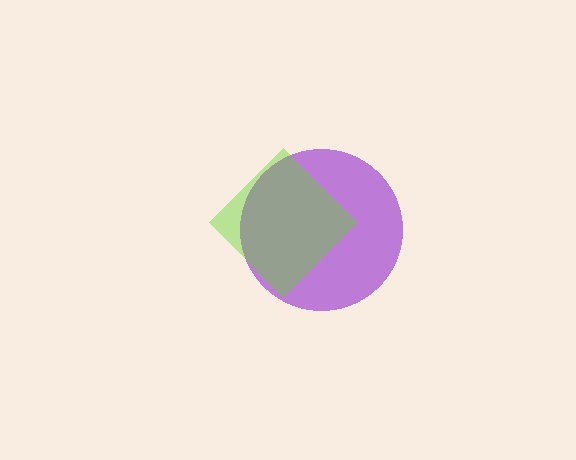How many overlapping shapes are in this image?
There are 2 overlapping shapes in the image.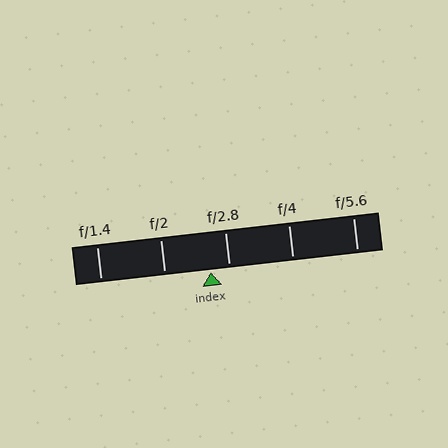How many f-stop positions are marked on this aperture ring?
There are 5 f-stop positions marked.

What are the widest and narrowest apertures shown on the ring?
The widest aperture shown is f/1.4 and the narrowest is f/5.6.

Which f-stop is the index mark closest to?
The index mark is closest to f/2.8.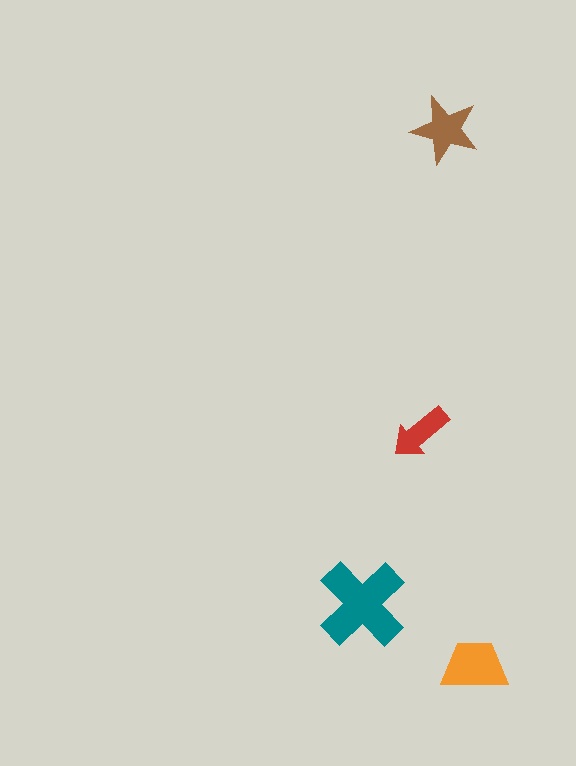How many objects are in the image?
There are 4 objects in the image.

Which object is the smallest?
The red arrow.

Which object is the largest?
The teal cross.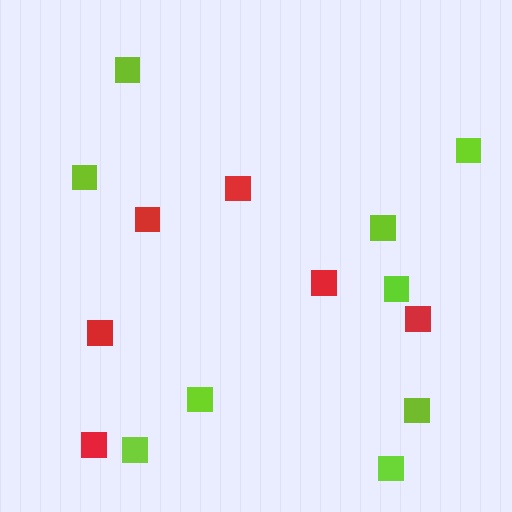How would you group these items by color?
There are 2 groups: one group of red squares (6) and one group of lime squares (9).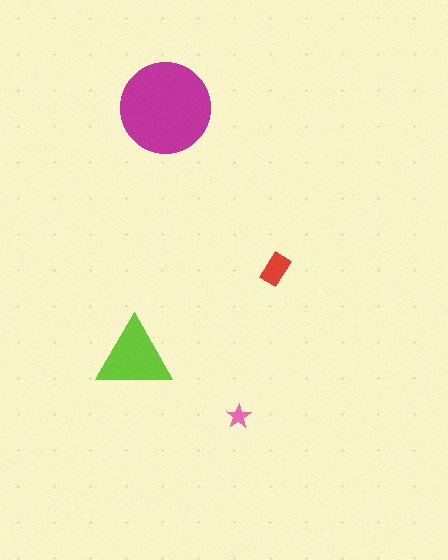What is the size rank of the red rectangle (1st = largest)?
3rd.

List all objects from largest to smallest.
The magenta circle, the lime triangle, the red rectangle, the pink star.